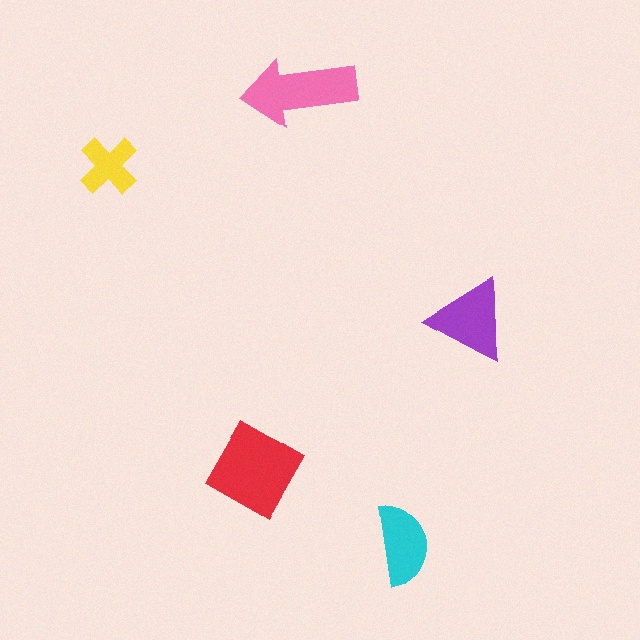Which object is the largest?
The red diamond.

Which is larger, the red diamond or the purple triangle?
The red diamond.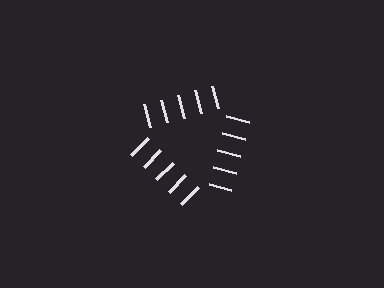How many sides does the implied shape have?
3 sides — the line-ends trace a triangle.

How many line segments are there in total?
15 — 5 along each of the 3 edges.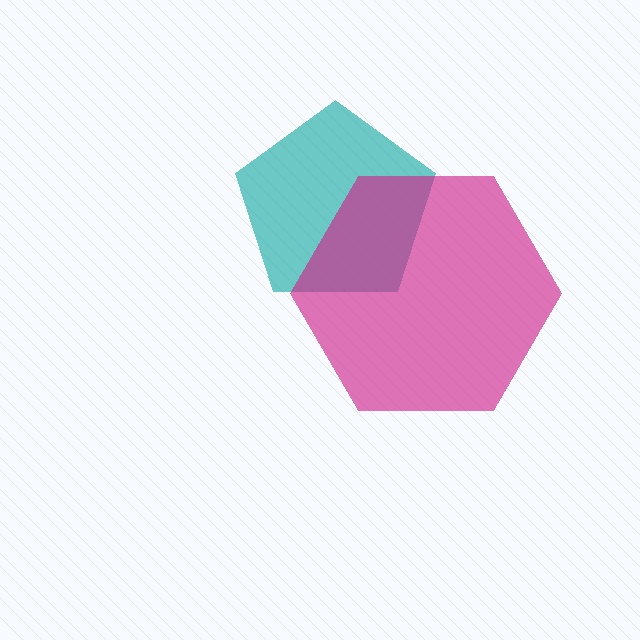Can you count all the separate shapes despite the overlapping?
Yes, there are 2 separate shapes.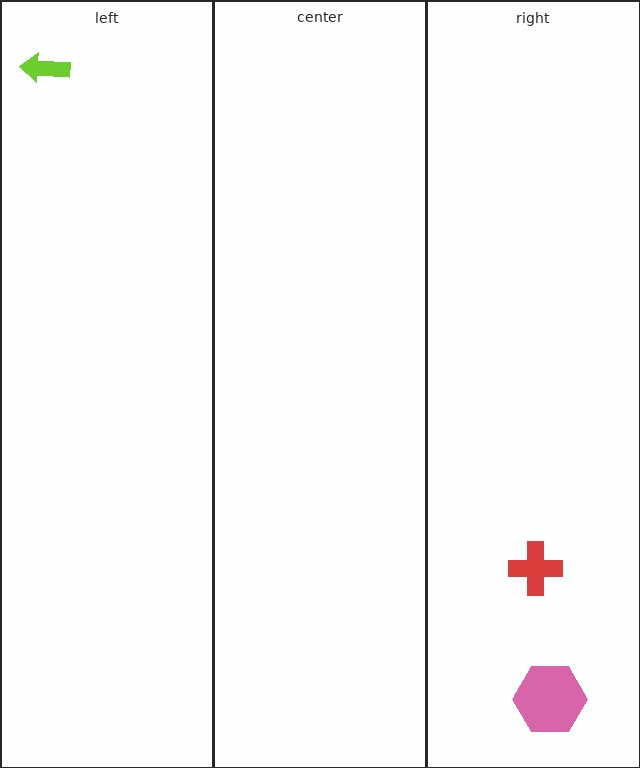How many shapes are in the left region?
1.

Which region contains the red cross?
The right region.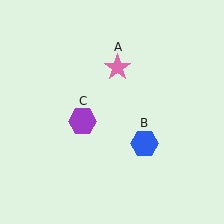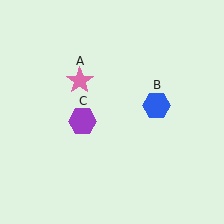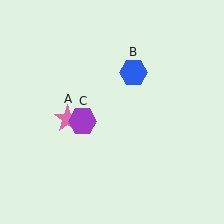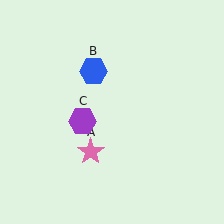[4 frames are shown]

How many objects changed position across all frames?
2 objects changed position: pink star (object A), blue hexagon (object B).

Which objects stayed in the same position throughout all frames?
Purple hexagon (object C) remained stationary.